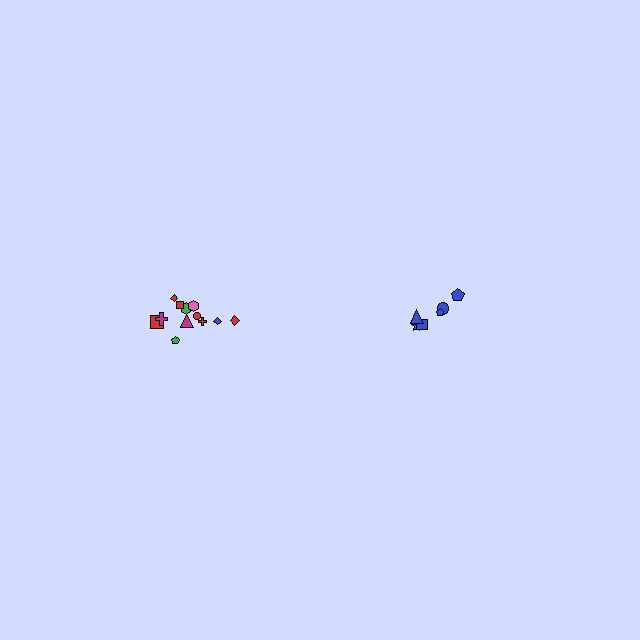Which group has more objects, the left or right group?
The left group.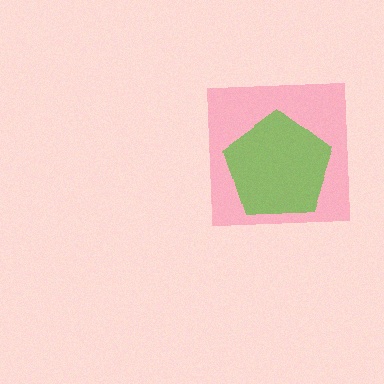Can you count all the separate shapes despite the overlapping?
Yes, there are 2 separate shapes.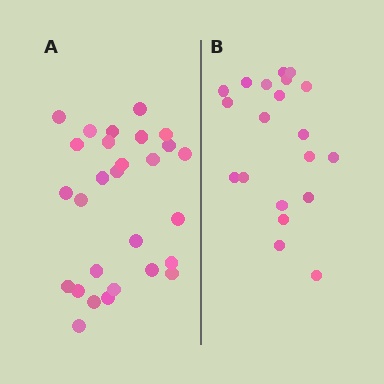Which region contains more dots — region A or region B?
Region A (the left region) has more dots.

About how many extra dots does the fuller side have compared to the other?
Region A has roughly 8 or so more dots than region B.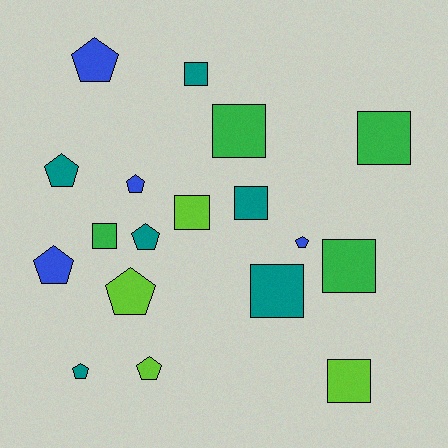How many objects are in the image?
There are 18 objects.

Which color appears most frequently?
Teal, with 6 objects.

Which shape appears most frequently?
Pentagon, with 9 objects.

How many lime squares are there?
There are 2 lime squares.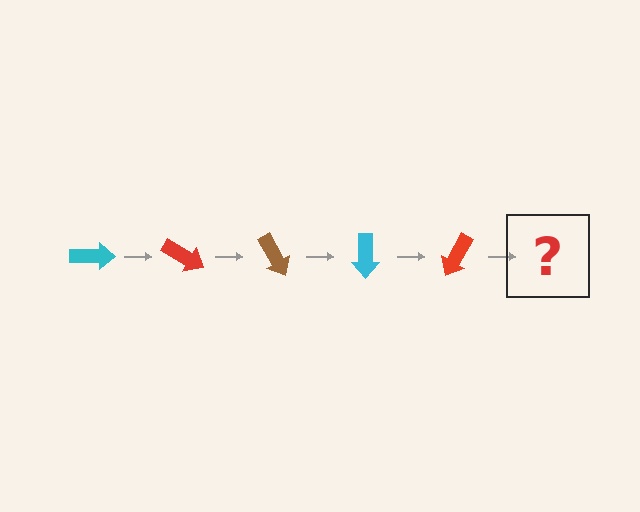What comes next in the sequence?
The next element should be a brown arrow, rotated 150 degrees from the start.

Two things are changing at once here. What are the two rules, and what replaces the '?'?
The two rules are that it rotates 30 degrees each step and the color cycles through cyan, red, and brown. The '?' should be a brown arrow, rotated 150 degrees from the start.